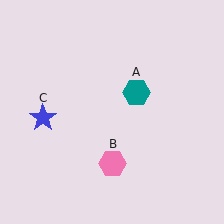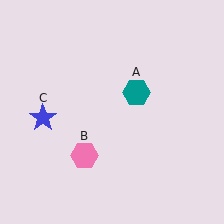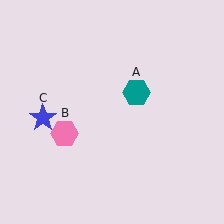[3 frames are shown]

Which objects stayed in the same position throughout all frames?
Teal hexagon (object A) and blue star (object C) remained stationary.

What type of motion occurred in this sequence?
The pink hexagon (object B) rotated clockwise around the center of the scene.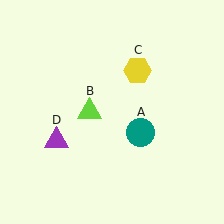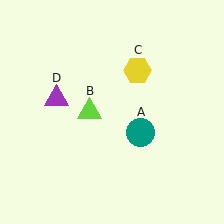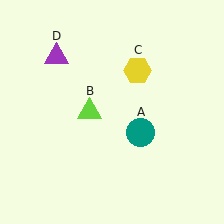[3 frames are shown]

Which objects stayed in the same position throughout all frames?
Teal circle (object A) and lime triangle (object B) and yellow hexagon (object C) remained stationary.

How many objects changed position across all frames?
1 object changed position: purple triangle (object D).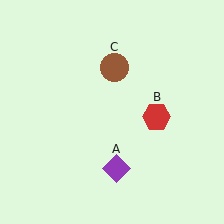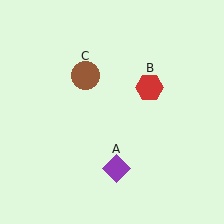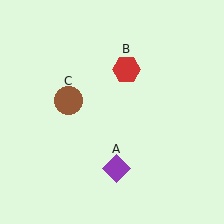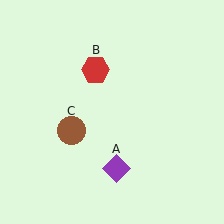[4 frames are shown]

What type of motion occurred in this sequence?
The red hexagon (object B), brown circle (object C) rotated counterclockwise around the center of the scene.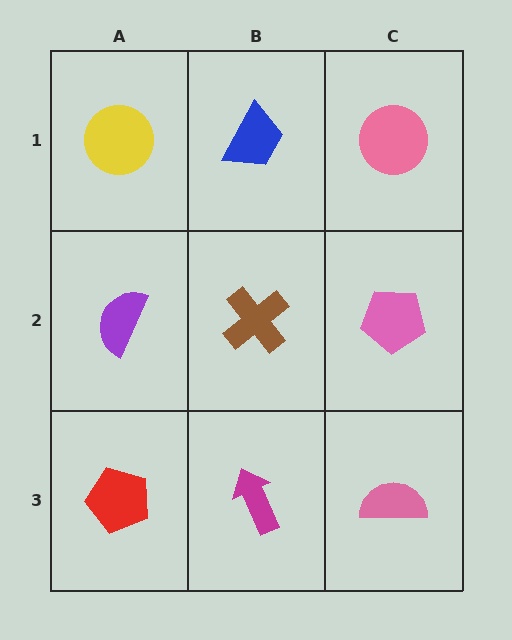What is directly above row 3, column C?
A pink pentagon.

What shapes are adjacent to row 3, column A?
A purple semicircle (row 2, column A), a magenta arrow (row 3, column B).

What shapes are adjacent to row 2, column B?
A blue trapezoid (row 1, column B), a magenta arrow (row 3, column B), a purple semicircle (row 2, column A), a pink pentagon (row 2, column C).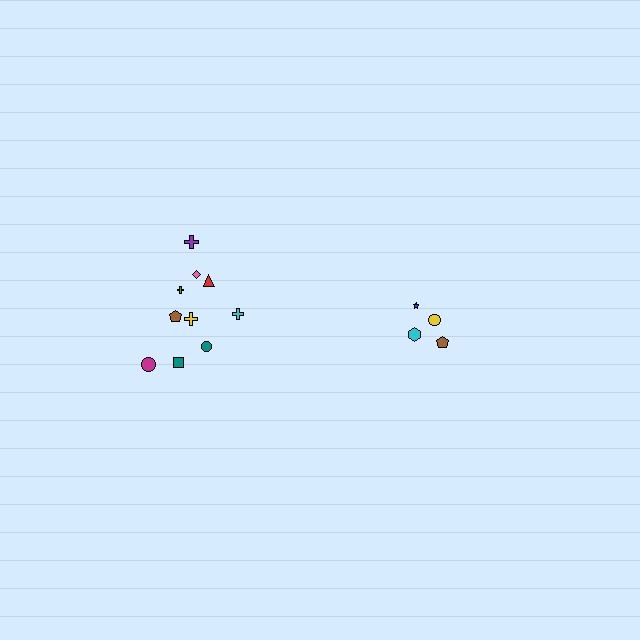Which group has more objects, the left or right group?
The left group.